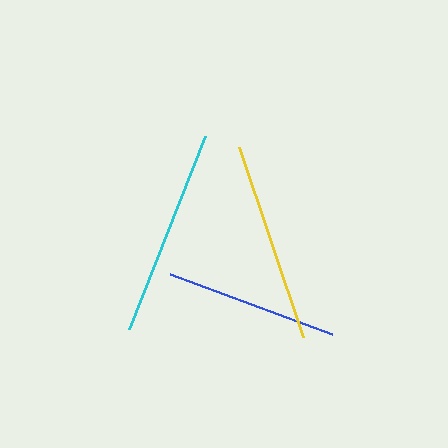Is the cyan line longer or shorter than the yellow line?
The cyan line is longer than the yellow line.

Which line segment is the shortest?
The blue line is the shortest at approximately 173 pixels.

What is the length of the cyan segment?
The cyan segment is approximately 208 pixels long.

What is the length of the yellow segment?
The yellow segment is approximately 200 pixels long.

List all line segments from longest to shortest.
From longest to shortest: cyan, yellow, blue.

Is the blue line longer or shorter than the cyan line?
The cyan line is longer than the blue line.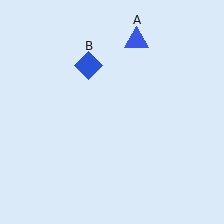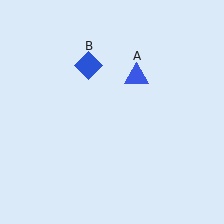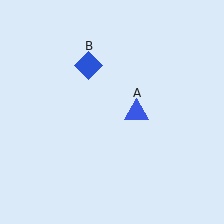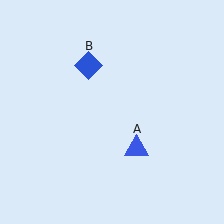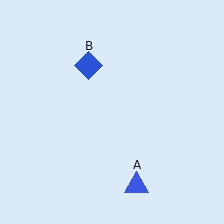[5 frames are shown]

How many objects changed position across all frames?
1 object changed position: blue triangle (object A).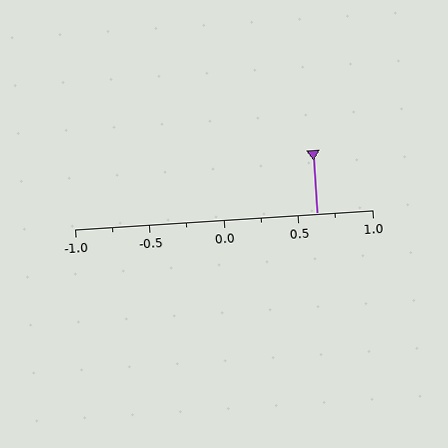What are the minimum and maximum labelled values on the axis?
The axis runs from -1.0 to 1.0.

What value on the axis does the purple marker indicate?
The marker indicates approximately 0.62.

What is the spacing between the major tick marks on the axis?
The major ticks are spaced 0.5 apart.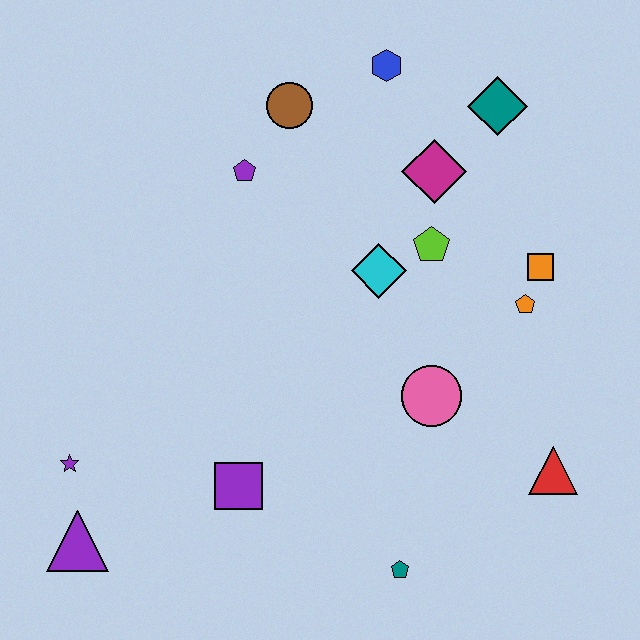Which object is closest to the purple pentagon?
The brown circle is closest to the purple pentagon.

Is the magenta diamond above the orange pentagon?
Yes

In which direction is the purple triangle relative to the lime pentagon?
The purple triangle is to the left of the lime pentagon.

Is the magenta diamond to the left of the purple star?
No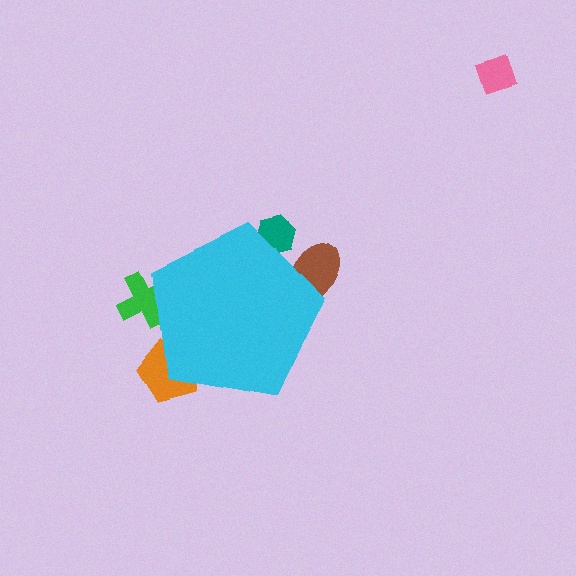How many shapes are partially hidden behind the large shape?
4 shapes are partially hidden.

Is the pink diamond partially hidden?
No, the pink diamond is fully visible.